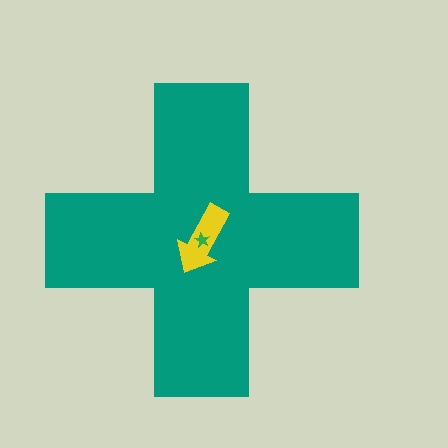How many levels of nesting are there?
3.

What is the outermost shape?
The teal cross.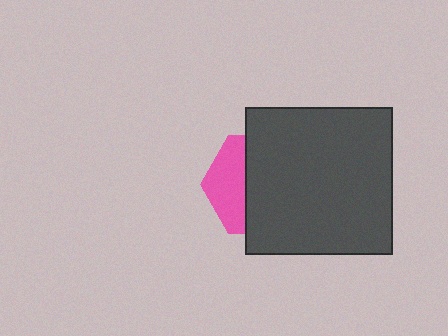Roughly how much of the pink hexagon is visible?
A small part of it is visible (roughly 37%).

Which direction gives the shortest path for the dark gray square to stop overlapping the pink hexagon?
Moving right gives the shortest separation.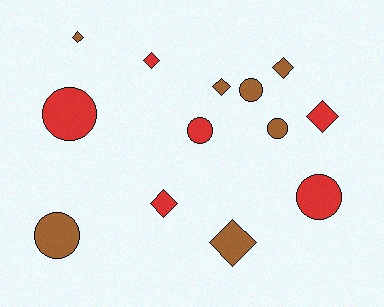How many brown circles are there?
There are 3 brown circles.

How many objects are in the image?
There are 13 objects.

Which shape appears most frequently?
Diamond, with 7 objects.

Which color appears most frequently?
Brown, with 7 objects.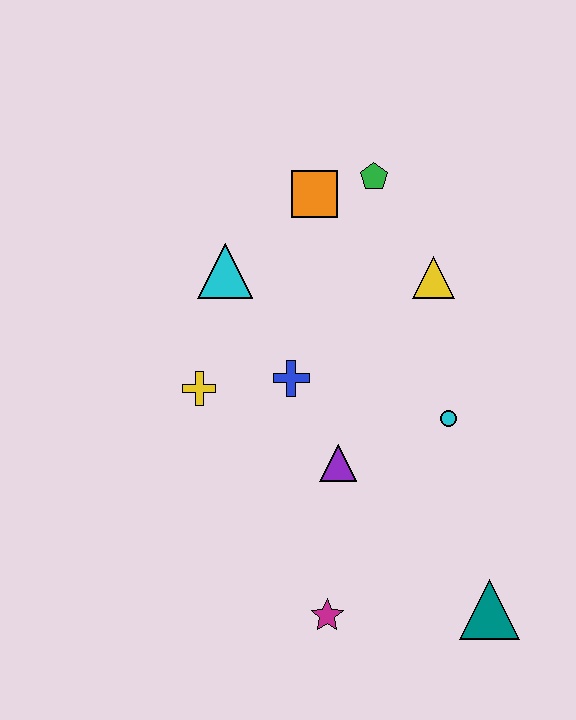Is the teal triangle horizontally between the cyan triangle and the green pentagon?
No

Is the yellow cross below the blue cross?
Yes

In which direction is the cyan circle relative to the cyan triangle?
The cyan circle is to the right of the cyan triangle.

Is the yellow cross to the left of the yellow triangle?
Yes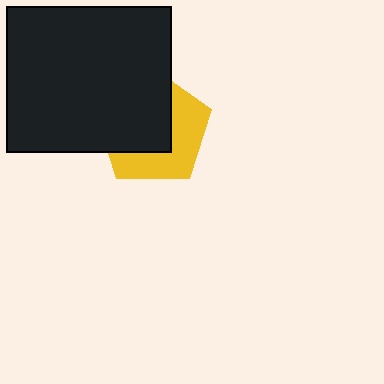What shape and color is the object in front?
The object in front is a black rectangle.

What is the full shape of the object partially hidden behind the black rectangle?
The partially hidden object is a yellow pentagon.